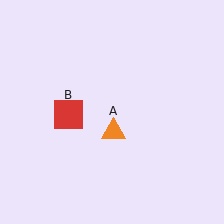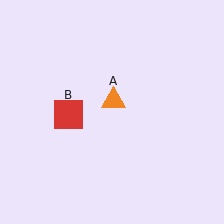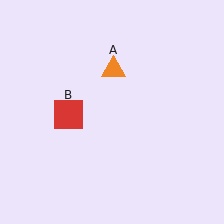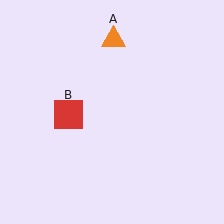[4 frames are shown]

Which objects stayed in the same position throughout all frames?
Red square (object B) remained stationary.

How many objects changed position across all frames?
1 object changed position: orange triangle (object A).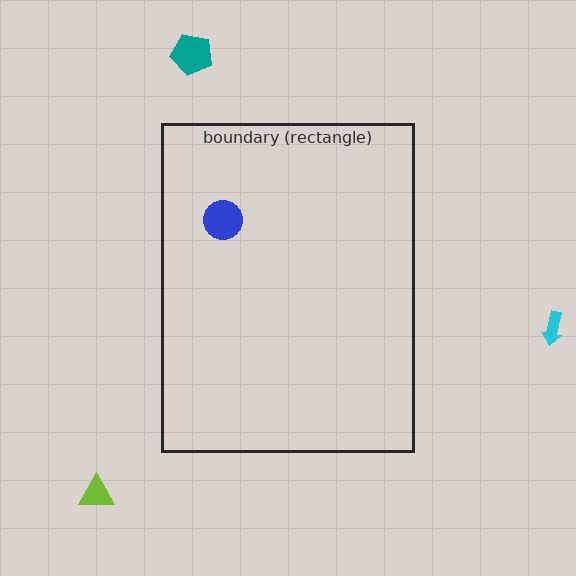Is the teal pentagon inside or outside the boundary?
Outside.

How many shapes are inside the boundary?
1 inside, 3 outside.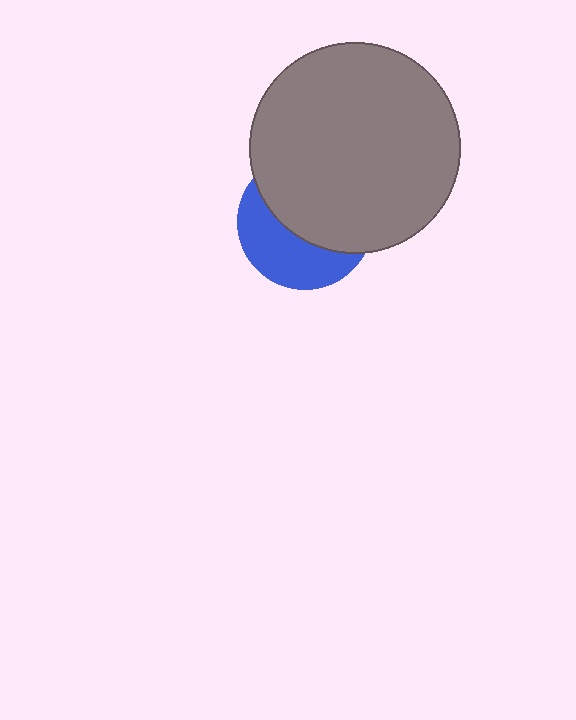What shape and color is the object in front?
The object in front is a gray circle.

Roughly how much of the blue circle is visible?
A small part of it is visible (roughly 42%).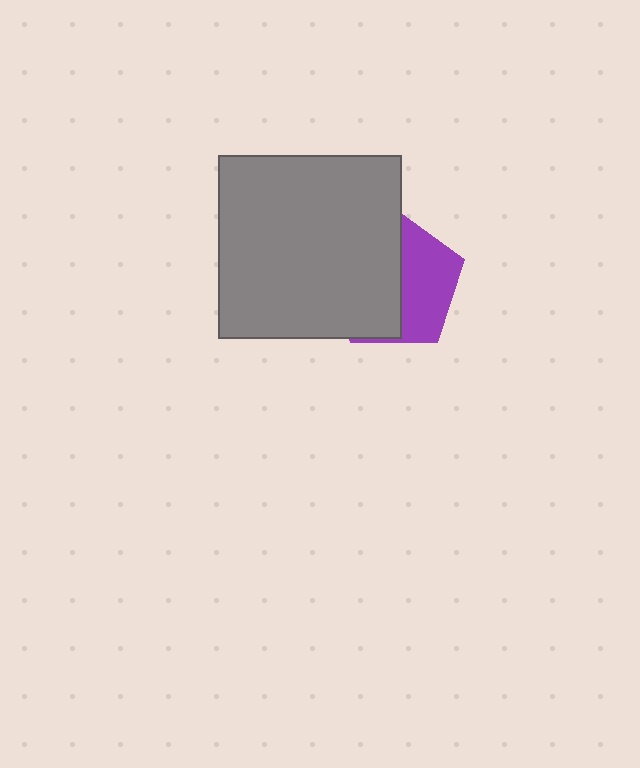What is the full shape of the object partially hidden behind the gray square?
The partially hidden object is a purple pentagon.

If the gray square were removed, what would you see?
You would see the complete purple pentagon.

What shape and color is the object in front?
The object in front is a gray square.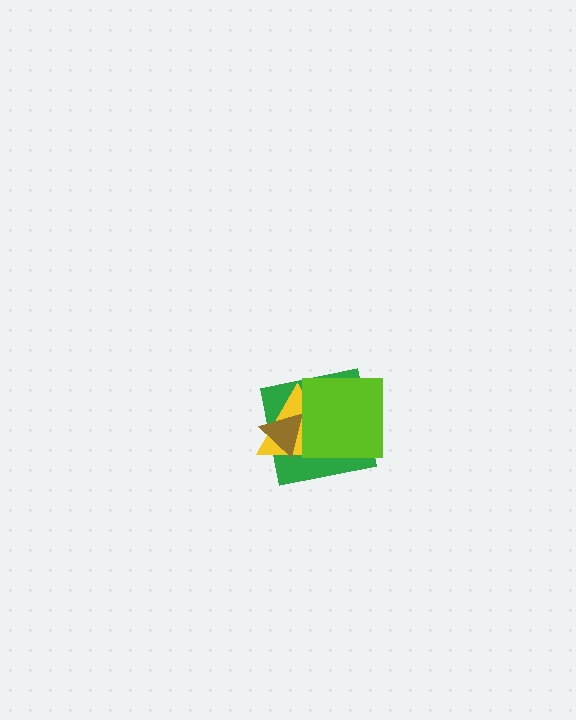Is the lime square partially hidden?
No, no other shape covers it.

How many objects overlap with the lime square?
2 objects overlap with the lime square.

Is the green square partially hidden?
Yes, it is partially covered by another shape.